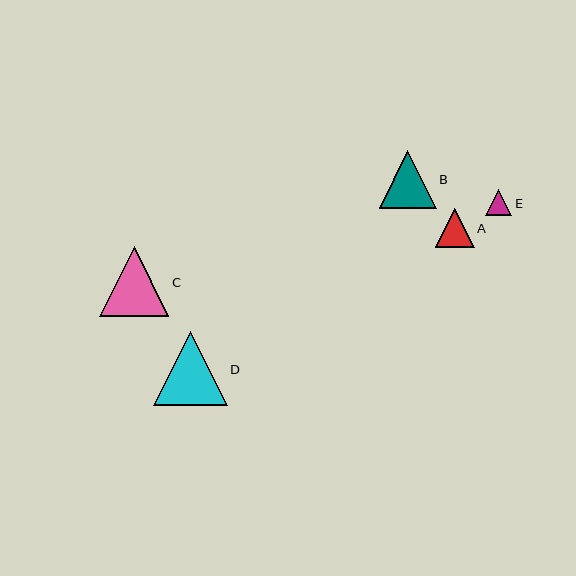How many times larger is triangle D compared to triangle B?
Triangle D is approximately 1.3 times the size of triangle B.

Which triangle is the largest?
Triangle D is the largest with a size of approximately 74 pixels.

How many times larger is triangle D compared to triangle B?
Triangle D is approximately 1.3 times the size of triangle B.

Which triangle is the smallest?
Triangle E is the smallest with a size of approximately 26 pixels.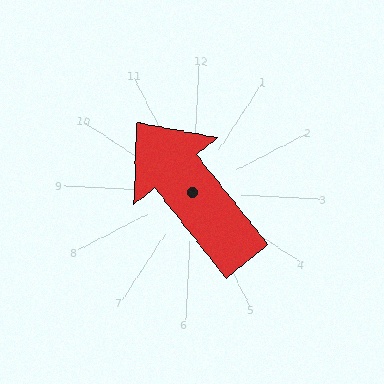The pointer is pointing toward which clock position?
Roughly 11 o'clock.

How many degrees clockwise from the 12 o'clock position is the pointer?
Approximately 319 degrees.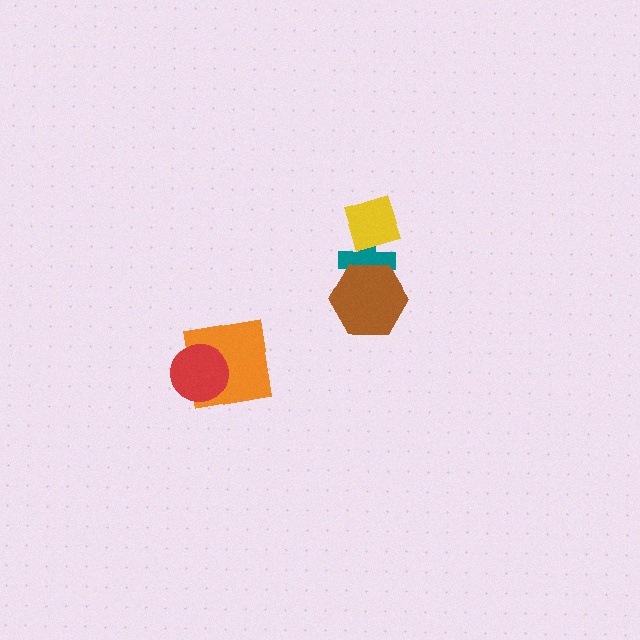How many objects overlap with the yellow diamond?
1 object overlaps with the yellow diamond.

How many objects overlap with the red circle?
1 object overlaps with the red circle.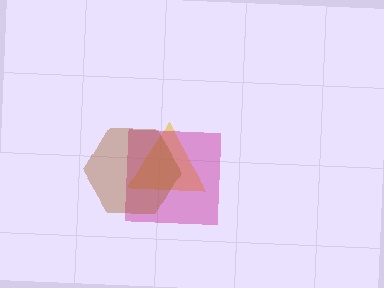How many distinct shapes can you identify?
There are 3 distinct shapes: a yellow triangle, a magenta square, a brown hexagon.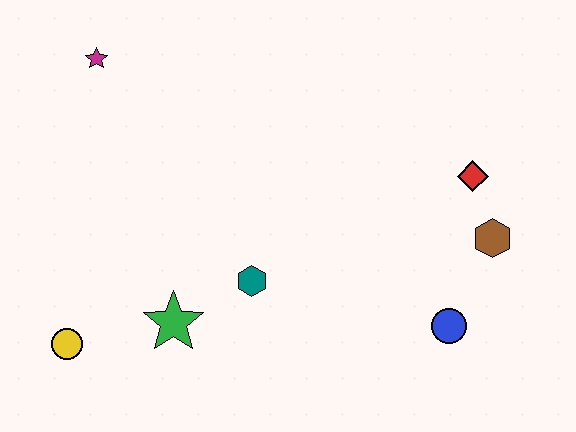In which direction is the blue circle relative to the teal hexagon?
The blue circle is to the right of the teal hexagon.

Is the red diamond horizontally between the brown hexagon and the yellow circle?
Yes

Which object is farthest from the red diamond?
The yellow circle is farthest from the red diamond.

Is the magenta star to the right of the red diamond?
No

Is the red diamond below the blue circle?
No